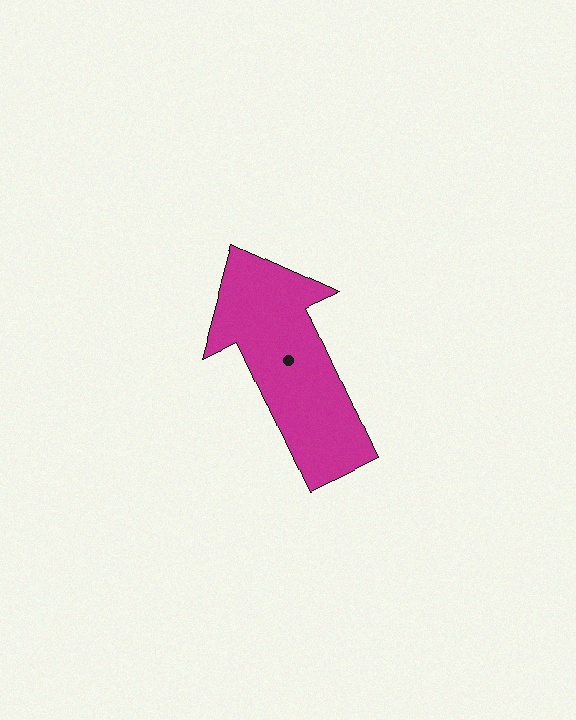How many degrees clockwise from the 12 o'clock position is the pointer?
Approximately 335 degrees.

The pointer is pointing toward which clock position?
Roughly 11 o'clock.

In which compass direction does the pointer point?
Northwest.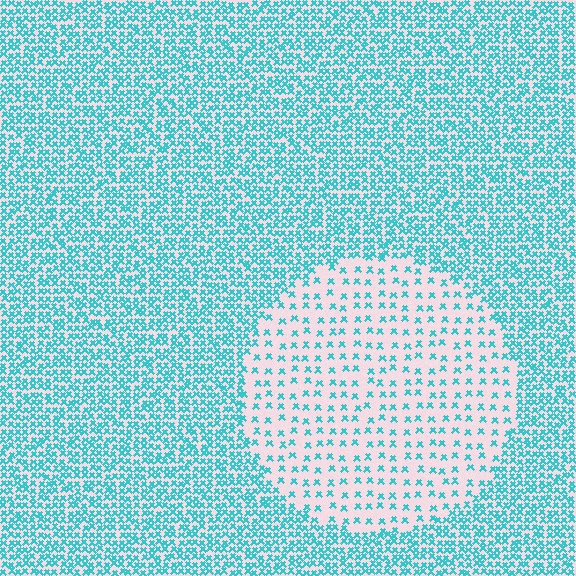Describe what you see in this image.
The image contains small cyan elements arranged at two different densities. A circle-shaped region is visible where the elements are less densely packed than the surrounding area.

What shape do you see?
I see a circle.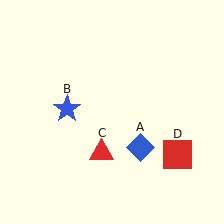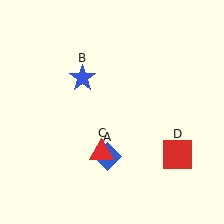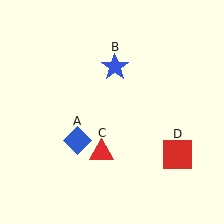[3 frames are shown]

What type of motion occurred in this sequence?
The blue diamond (object A), blue star (object B) rotated clockwise around the center of the scene.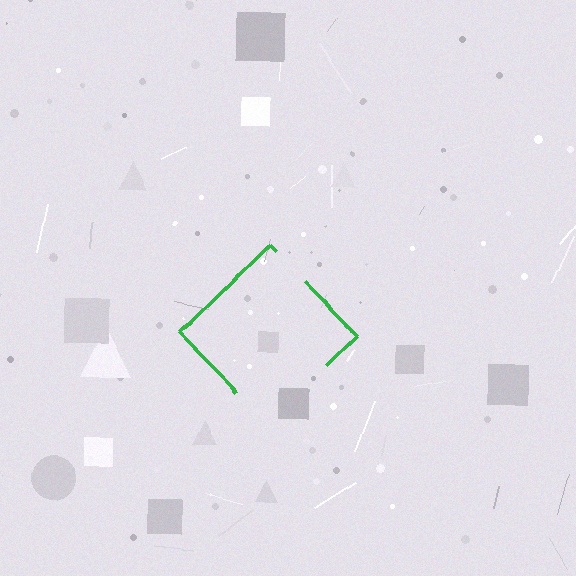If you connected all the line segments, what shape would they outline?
They would outline a diamond.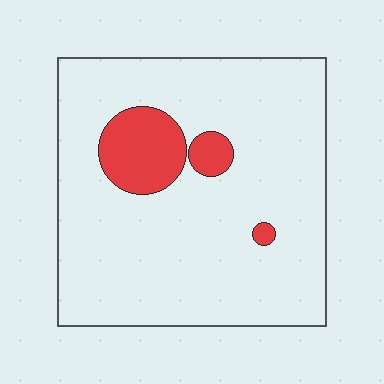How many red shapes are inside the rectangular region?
3.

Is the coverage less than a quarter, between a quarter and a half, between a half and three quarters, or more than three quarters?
Less than a quarter.